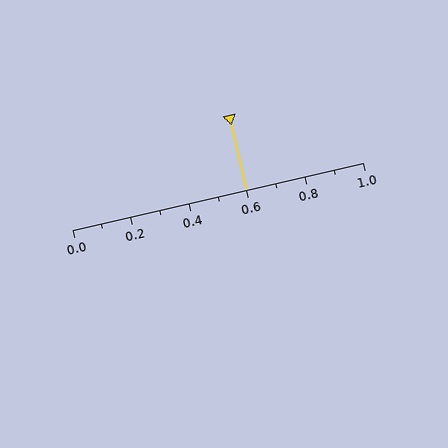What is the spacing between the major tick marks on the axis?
The major ticks are spaced 0.2 apart.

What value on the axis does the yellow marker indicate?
The marker indicates approximately 0.6.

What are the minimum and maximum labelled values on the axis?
The axis runs from 0.0 to 1.0.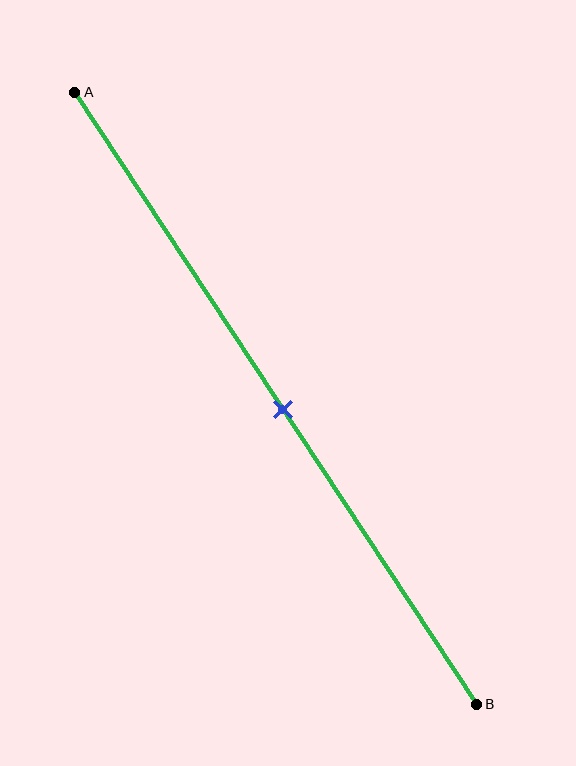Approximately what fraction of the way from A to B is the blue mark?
The blue mark is approximately 50% of the way from A to B.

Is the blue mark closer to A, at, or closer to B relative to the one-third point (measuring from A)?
The blue mark is closer to point B than the one-third point of segment AB.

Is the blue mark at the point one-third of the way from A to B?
No, the mark is at about 50% from A, not at the 33% one-third point.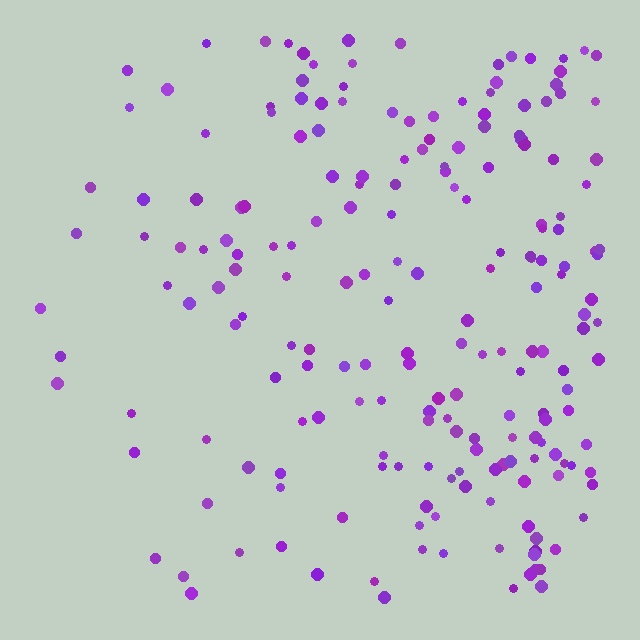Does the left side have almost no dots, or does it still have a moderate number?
Still a moderate number, just noticeably fewer than the right.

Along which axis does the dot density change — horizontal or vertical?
Horizontal.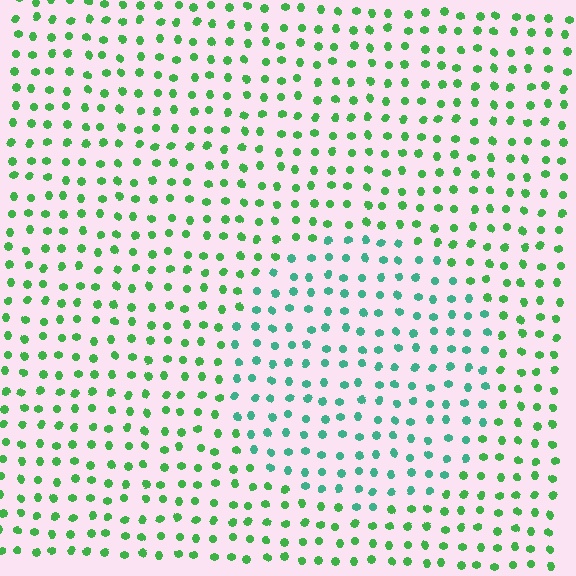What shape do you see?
I see a circle.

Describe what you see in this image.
The image is filled with small green elements in a uniform arrangement. A circle-shaped region is visible where the elements are tinted to a slightly different hue, forming a subtle color boundary.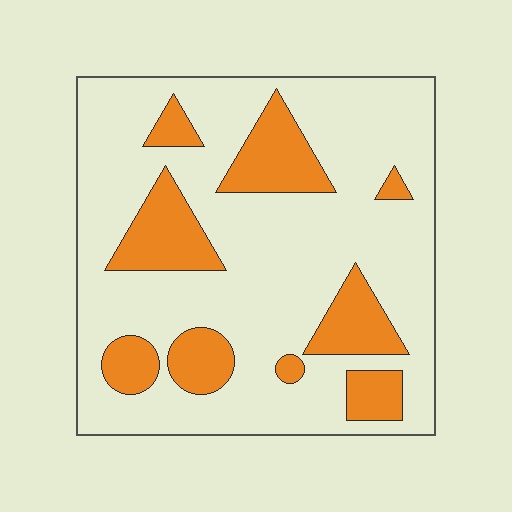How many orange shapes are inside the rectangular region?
9.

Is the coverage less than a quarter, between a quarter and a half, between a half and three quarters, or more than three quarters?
Less than a quarter.